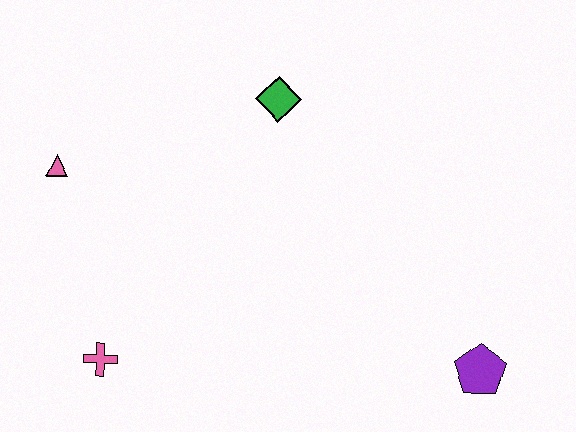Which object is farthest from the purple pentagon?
The pink triangle is farthest from the purple pentagon.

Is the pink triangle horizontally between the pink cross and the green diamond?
No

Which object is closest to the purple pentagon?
The green diamond is closest to the purple pentagon.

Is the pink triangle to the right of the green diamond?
No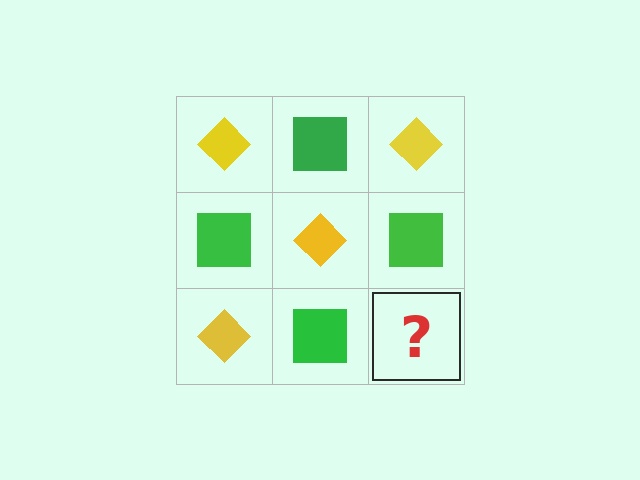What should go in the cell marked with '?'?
The missing cell should contain a yellow diamond.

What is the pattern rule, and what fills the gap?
The rule is that it alternates yellow diamond and green square in a checkerboard pattern. The gap should be filled with a yellow diamond.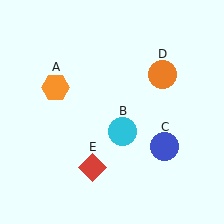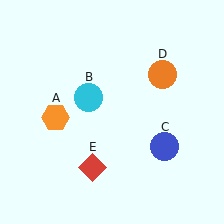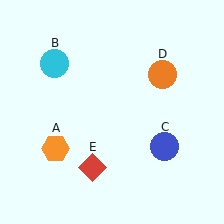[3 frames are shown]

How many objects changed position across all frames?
2 objects changed position: orange hexagon (object A), cyan circle (object B).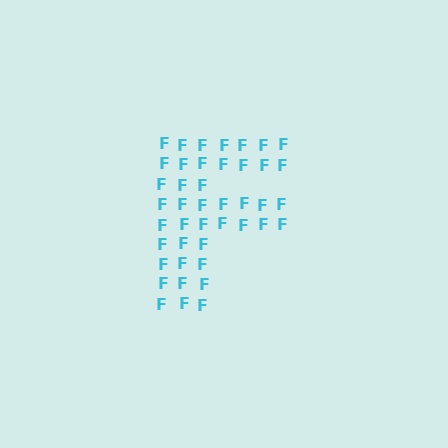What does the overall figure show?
The overall figure shows the letter F.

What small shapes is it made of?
It is made of small letter F's.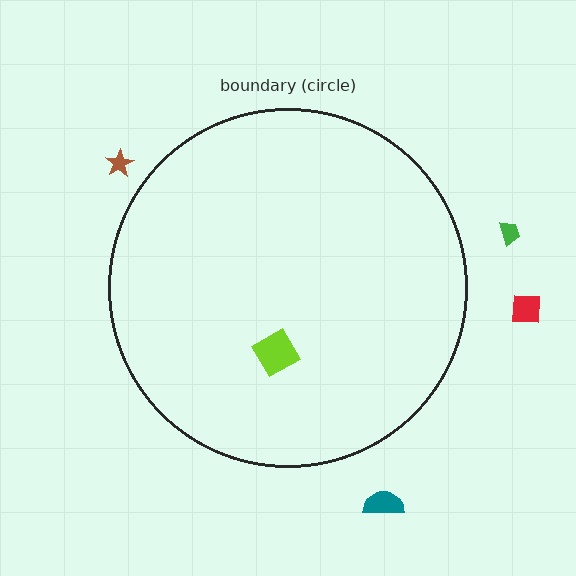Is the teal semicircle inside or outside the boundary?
Outside.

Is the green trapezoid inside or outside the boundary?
Outside.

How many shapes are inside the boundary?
1 inside, 4 outside.